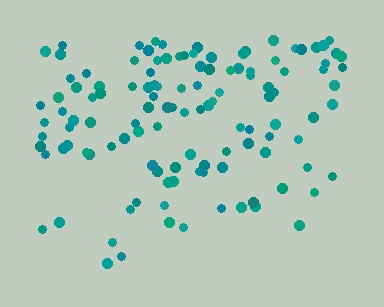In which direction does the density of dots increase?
From bottom to top, with the top side densest.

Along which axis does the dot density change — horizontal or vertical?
Vertical.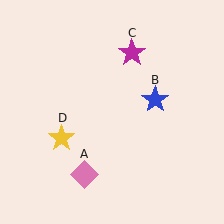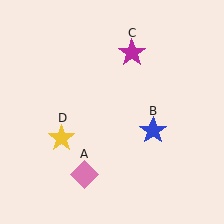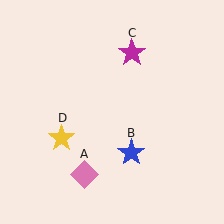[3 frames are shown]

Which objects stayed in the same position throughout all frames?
Pink diamond (object A) and magenta star (object C) and yellow star (object D) remained stationary.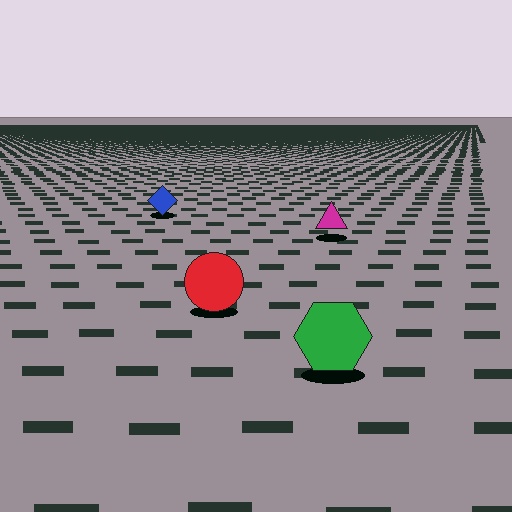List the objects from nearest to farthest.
From nearest to farthest: the green hexagon, the red circle, the magenta triangle, the blue diamond.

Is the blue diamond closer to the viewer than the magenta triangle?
No. The magenta triangle is closer — you can tell from the texture gradient: the ground texture is coarser near it.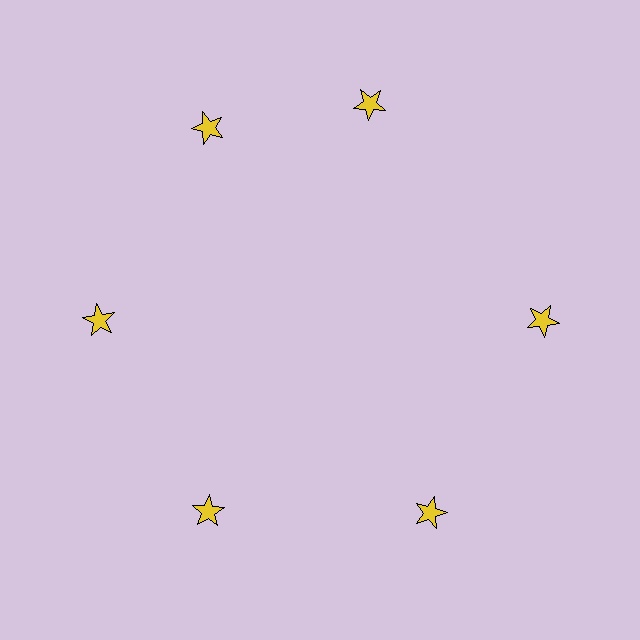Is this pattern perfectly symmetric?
No. The 6 yellow stars are arranged in a ring, but one element near the 1 o'clock position is rotated out of alignment along the ring, breaking the 6-fold rotational symmetry.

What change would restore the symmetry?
The symmetry would be restored by rotating it back into even spacing with its neighbors so that all 6 stars sit at equal angles and equal distance from the center.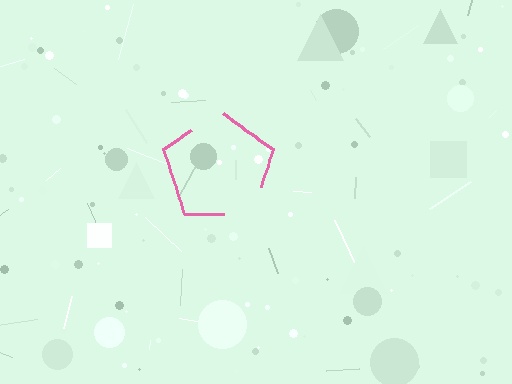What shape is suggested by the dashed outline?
The dashed outline suggests a pentagon.